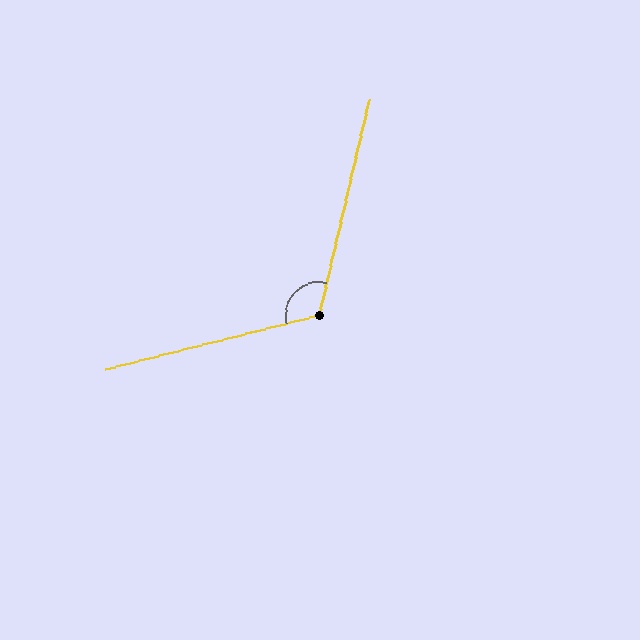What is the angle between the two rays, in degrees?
Approximately 117 degrees.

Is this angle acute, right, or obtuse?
It is obtuse.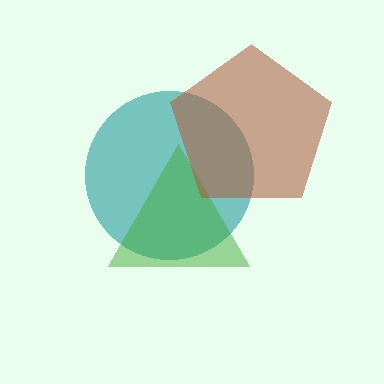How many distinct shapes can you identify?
There are 3 distinct shapes: a teal circle, a green triangle, a brown pentagon.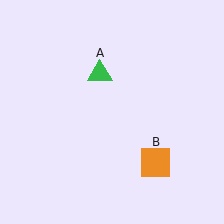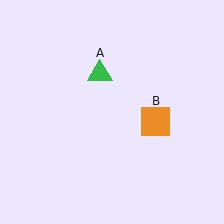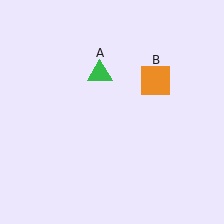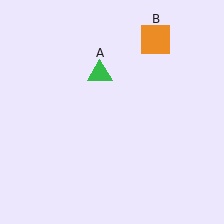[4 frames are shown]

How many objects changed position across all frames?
1 object changed position: orange square (object B).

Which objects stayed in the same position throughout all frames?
Green triangle (object A) remained stationary.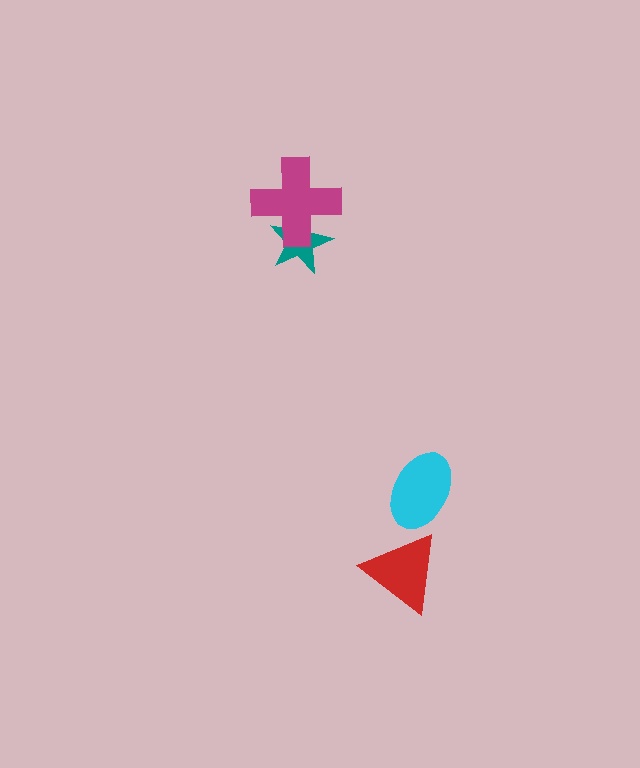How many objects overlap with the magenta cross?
1 object overlaps with the magenta cross.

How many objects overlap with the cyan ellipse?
0 objects overlap with the cyan ellipse.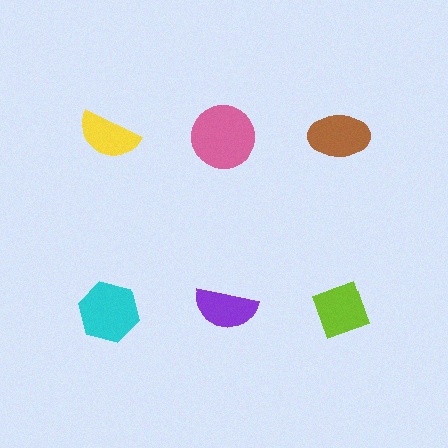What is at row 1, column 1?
A yellow semicircle.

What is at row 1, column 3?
A brown ellipse.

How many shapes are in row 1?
3 shapes.